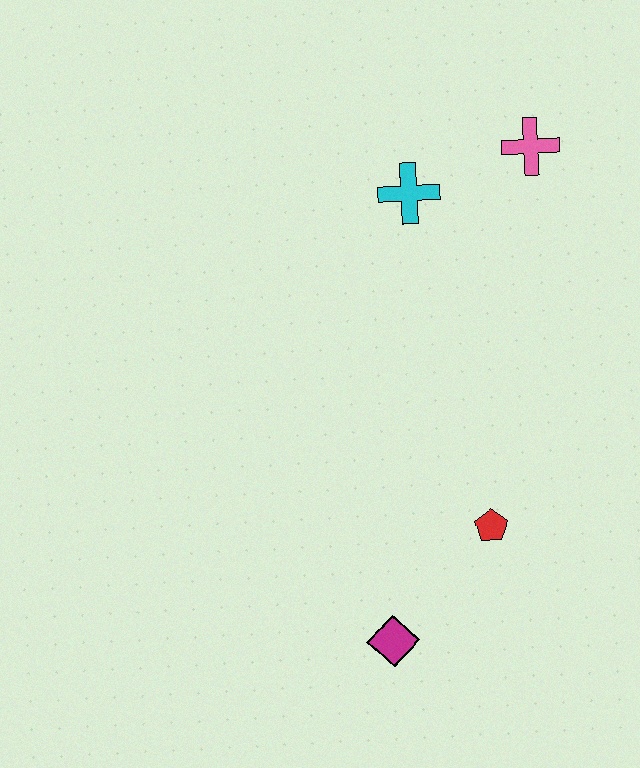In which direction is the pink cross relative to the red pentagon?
The pink cross is above the red pentagon.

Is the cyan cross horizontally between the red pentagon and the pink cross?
No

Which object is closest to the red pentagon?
The magenta diamond is closest to the red pentagon.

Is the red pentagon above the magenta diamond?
Yes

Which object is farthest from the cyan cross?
The magenta diamond is farthest from the cyan cross.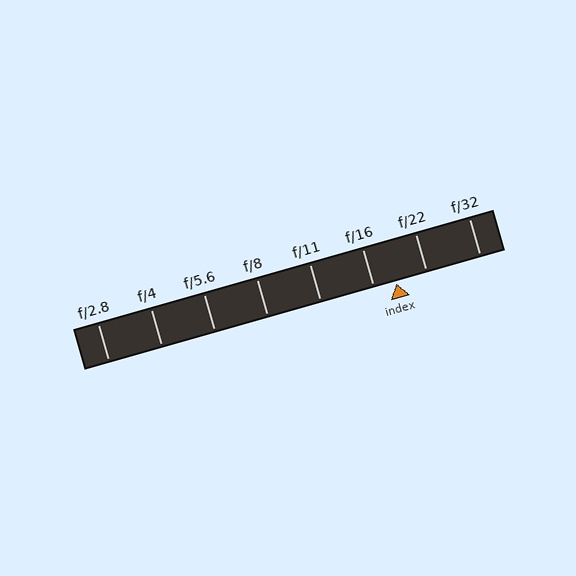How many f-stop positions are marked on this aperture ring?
There are 8 f-stop positions marked.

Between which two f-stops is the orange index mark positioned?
The index mark is between f/16 and f/22.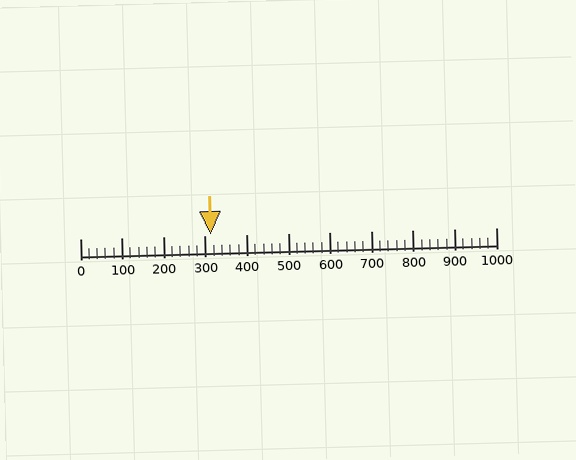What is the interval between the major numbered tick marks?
The major tick marks are spaced 100 units apart.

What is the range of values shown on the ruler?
The ruler shows values from 0 to 1000.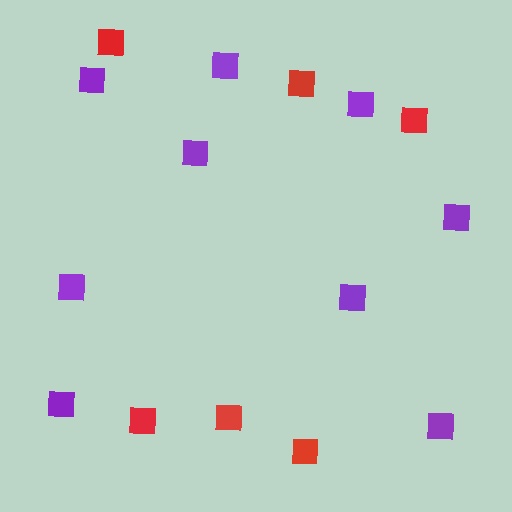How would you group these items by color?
There are 2 groups: one group of red squares (6) and one group of purple squares (9).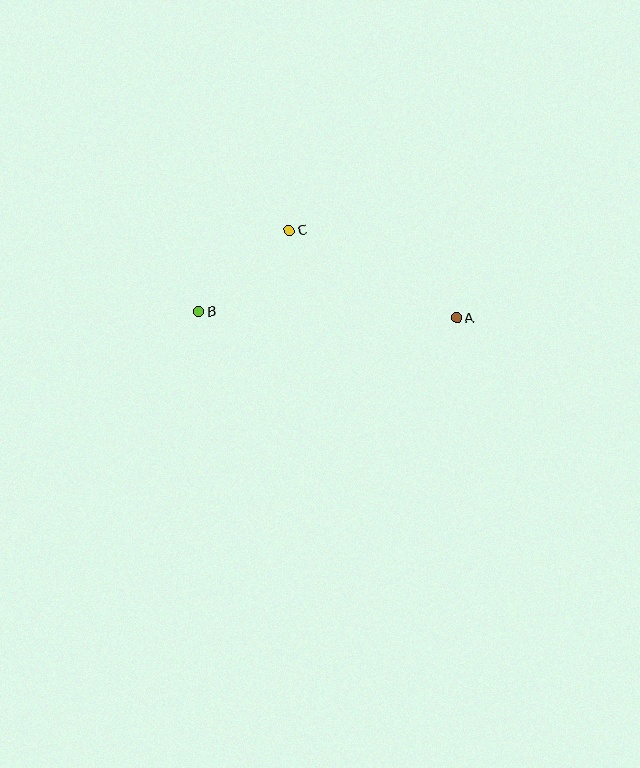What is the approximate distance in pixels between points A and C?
The distance between A and C is approximately 189 pixels.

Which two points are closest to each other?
Points B and C are closest to each other.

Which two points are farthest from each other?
Points A and B are farthest from each other.